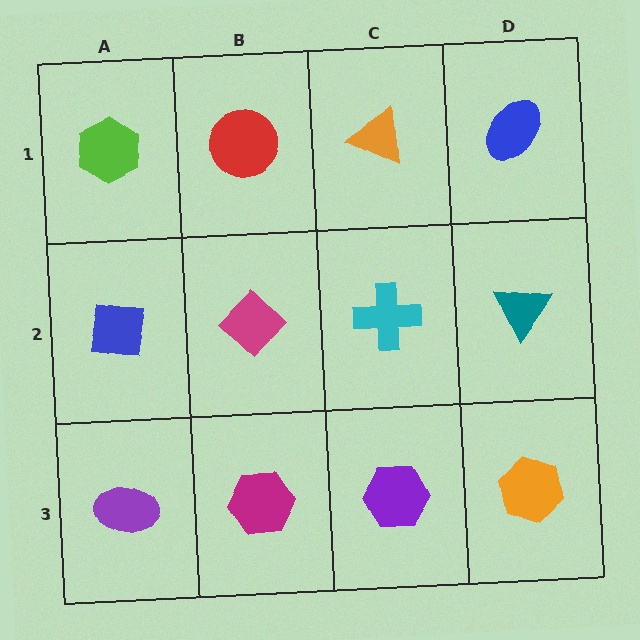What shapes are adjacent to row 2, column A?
A lime hexagon (row 1, column A), a purple ellipse (row 3, column A), a magenta diamond (row 2, column B).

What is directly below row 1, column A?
A blue square.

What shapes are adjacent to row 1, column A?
A blue square (row 2, column A), a red circle (row 1, column B).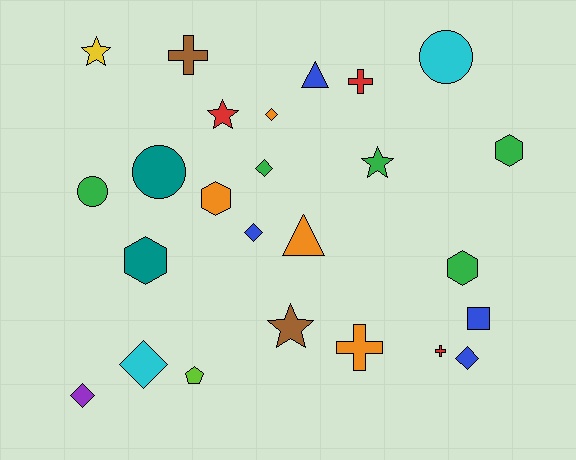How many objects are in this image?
There are 25 objects.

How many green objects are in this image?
There are 5 green objects.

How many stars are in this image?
There are 4 stars.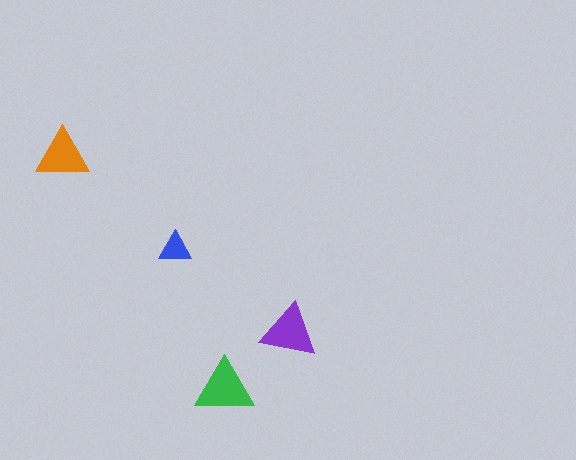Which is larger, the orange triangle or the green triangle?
The green one.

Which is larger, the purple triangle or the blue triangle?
The purple one.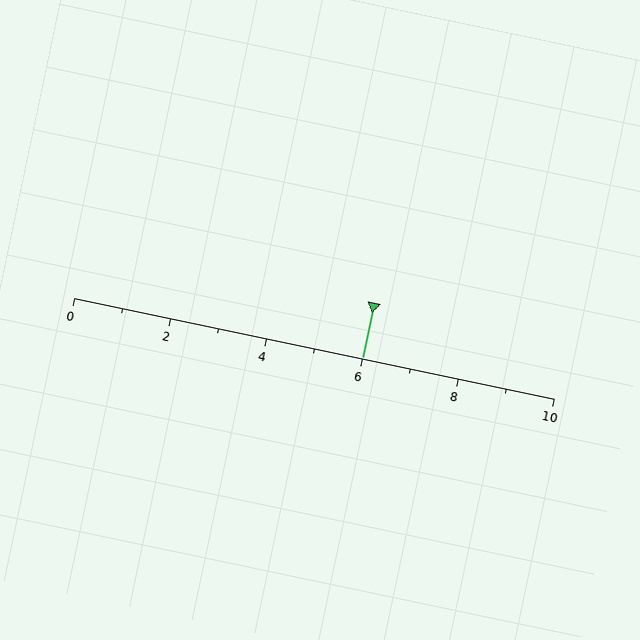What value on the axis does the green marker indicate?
The marker indicates approximately 6.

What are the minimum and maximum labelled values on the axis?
The axis runs from 0 to 10.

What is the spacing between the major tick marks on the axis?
The major ticks are spaced 2 apart.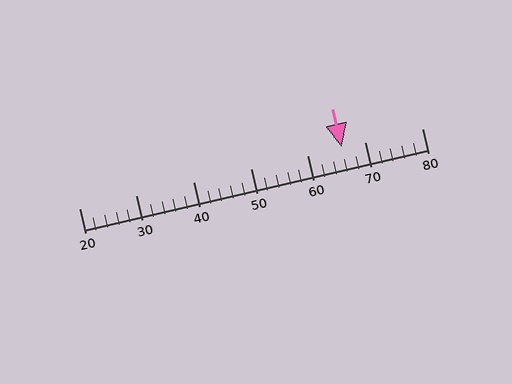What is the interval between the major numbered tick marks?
The major tick marks are spaced 10 units apart.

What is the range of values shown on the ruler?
The ruler shows values from 20 to 80.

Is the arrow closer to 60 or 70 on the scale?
The arrow is closer to 70.